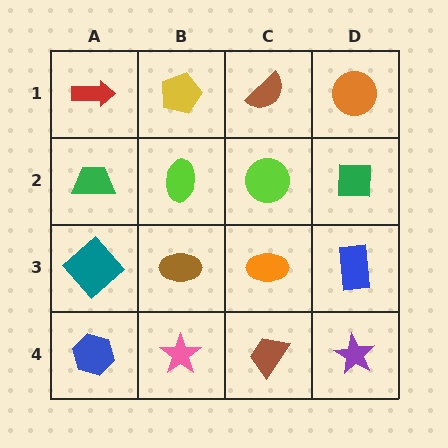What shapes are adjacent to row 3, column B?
A lime ellipse (row 2, column B), a pink star (row 4, column B), a teal diamond (row 3, column A), an orange ellipse (row 3, column C).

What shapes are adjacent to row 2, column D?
An orange circle (row 1, column D), a blue rectangle (row 3, column D), a lime circle (row 2, column C).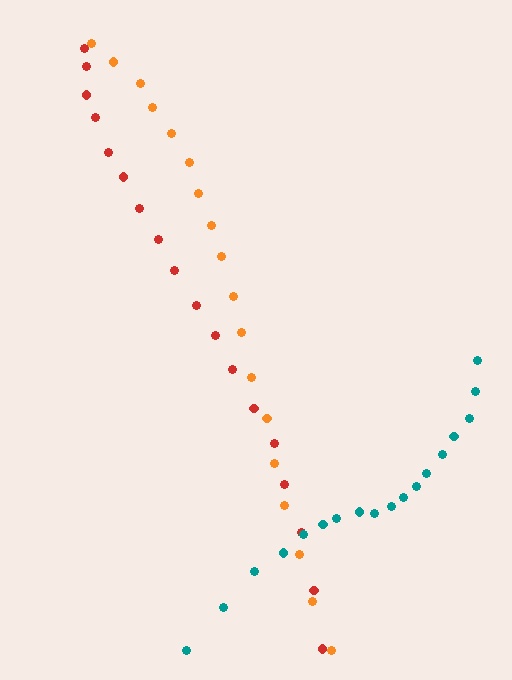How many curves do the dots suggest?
There are 3 distinct paths.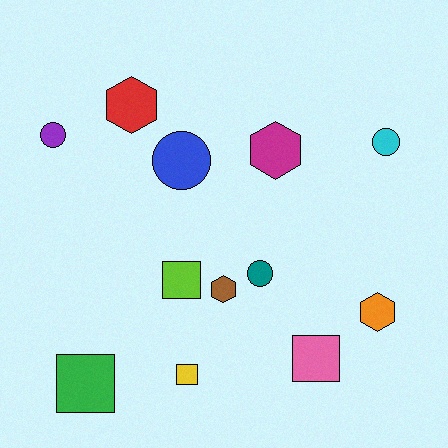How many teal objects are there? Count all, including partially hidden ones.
There is 1 teal object.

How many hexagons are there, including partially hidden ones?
There are 4 hexagons.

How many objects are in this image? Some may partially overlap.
There are 12 objects.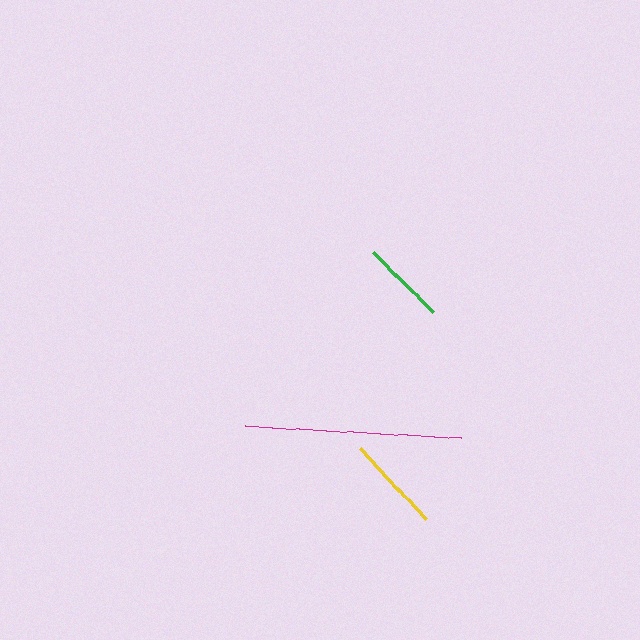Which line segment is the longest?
The magenta line is the longest at approximately 217 pixels.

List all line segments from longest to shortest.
From longest to shortest: magenta, yellow, green.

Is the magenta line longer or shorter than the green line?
The magenta line is longer than the green line.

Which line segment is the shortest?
The green line is the shortest at approximately 84 pixels.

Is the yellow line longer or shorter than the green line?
The yellow line is longer than the green line.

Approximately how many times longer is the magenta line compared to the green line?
The magenta line is approximately 2.6 times the length of the green line.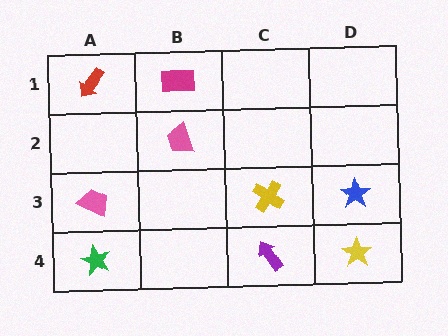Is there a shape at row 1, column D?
No, that cell is empty.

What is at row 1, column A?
A red arrow.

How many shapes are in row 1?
2 shapes.